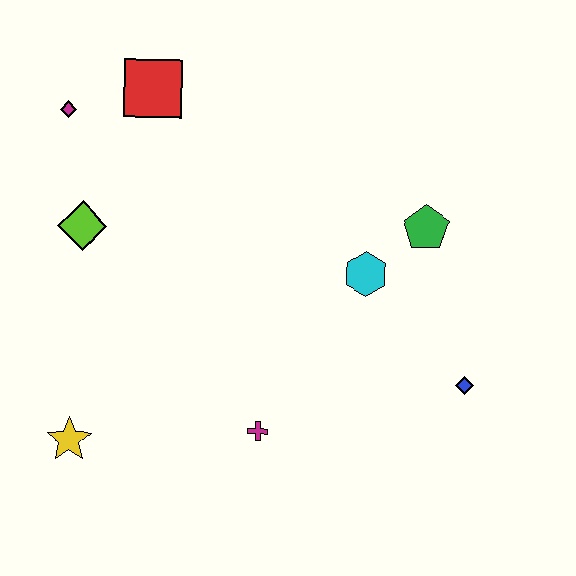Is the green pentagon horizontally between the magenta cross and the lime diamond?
No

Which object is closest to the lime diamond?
The magenta diamond is closest to the lime diamond.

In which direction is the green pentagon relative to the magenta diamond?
The green pentagon is to the right of the magenta diamond.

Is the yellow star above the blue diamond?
No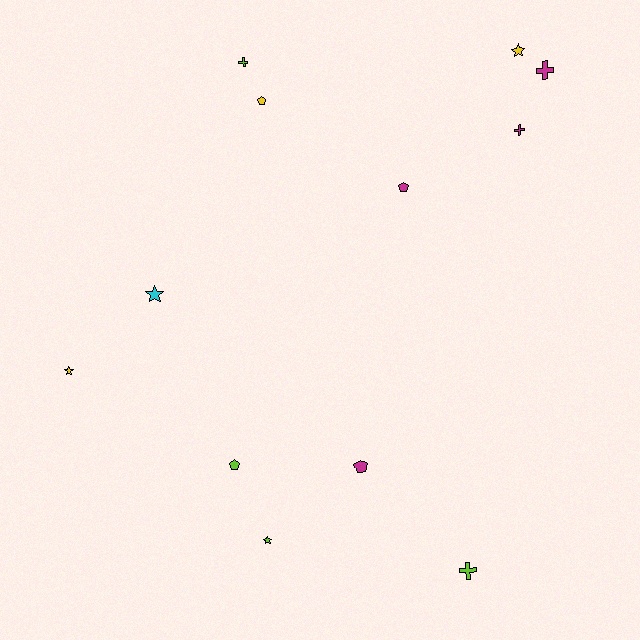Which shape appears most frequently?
Pentagon, with 4 objects.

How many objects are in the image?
There are 12 objects.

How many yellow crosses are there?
There are no yellow crosses.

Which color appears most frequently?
Lime, with 4 objects.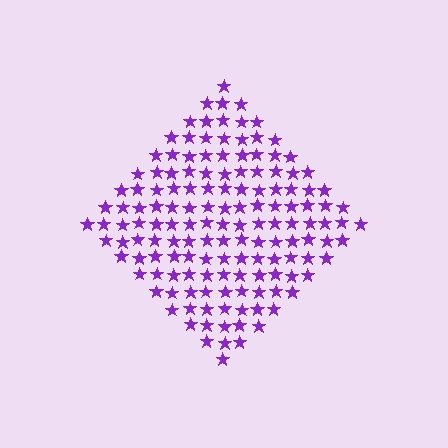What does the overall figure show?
The overall figure shows a diamond.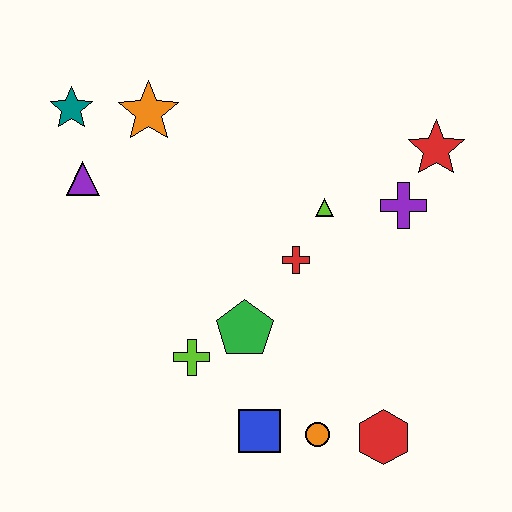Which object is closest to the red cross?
The lime triangle is closest to the red cross.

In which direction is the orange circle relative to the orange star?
The orange circle is below the orange star.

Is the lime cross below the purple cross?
Yes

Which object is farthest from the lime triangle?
The teal star is farthest from the lime triangle.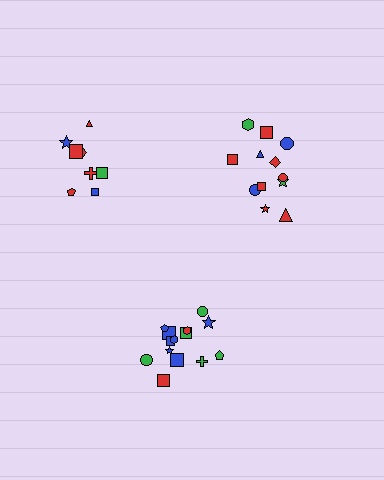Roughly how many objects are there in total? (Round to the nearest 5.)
Roughly 35 objects in total.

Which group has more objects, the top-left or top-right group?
The top-right group.